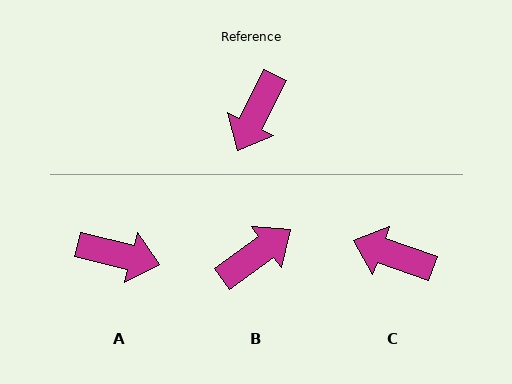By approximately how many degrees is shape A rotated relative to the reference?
Approximately 102 degrees counter-clockwise.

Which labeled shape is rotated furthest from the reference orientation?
B, about 152 degrees away.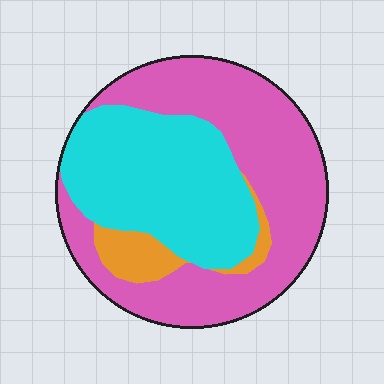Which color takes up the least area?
Orange, at roughly 10%.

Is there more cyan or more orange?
Cyan.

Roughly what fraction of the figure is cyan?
Cyan takes up between a third and a half of the figure.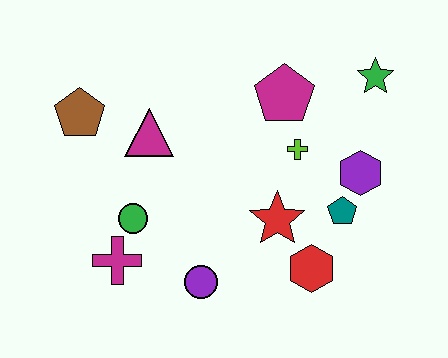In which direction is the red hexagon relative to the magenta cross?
The red hexagon is to the right of the magenta cross.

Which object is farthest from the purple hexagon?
The brown pentagon is farthest from the purple hexagon.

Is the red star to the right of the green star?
No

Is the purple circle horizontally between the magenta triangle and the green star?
Yes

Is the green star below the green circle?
No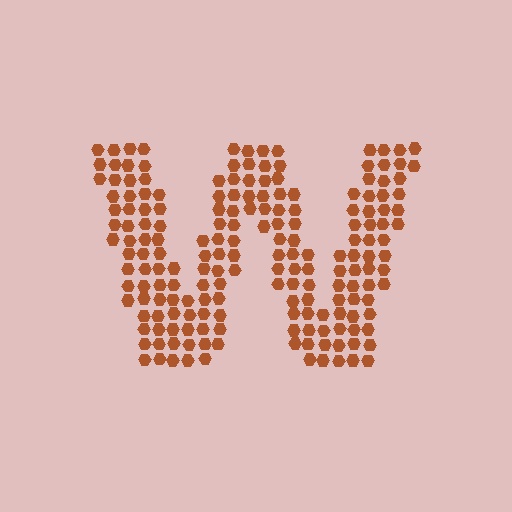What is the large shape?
The large shape is the letter W.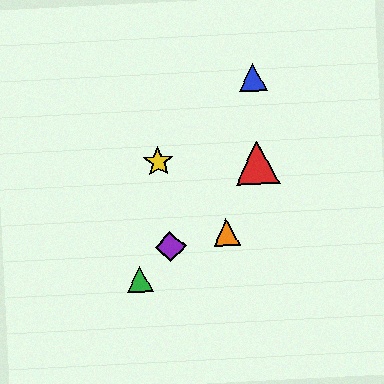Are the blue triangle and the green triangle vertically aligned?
No, the blue triangle is at x≈253 and the green triangle is at x≈140.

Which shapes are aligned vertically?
The red triangle, the blue triangle are aligned vertically.